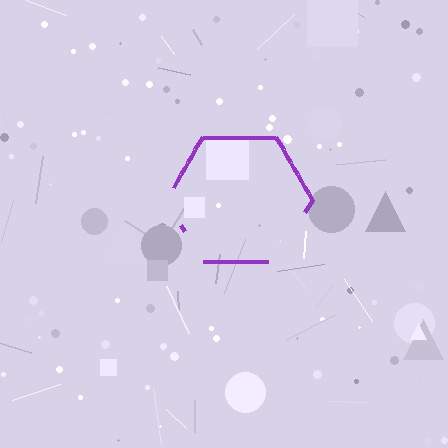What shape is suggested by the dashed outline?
The dashed outline suggests a hexagon.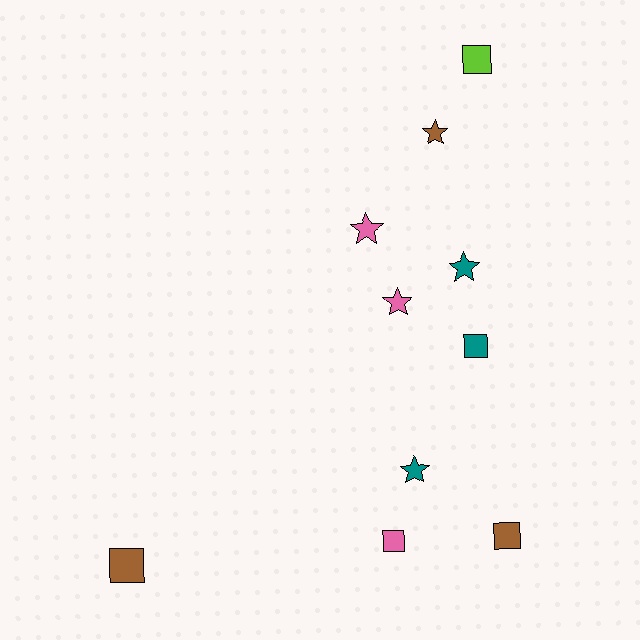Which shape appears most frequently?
Square, with 5 objects.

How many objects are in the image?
There are 10 objects.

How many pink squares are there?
There is 1 pink square.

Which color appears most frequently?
Pink, with 3 objects.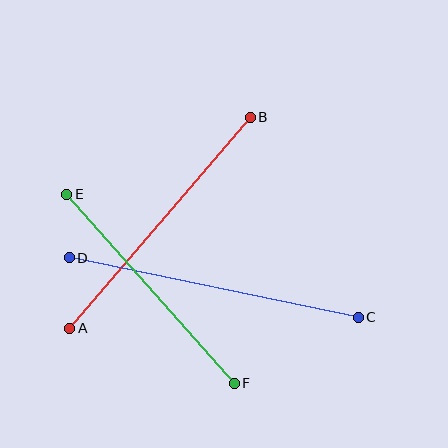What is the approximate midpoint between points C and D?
The midpoint is at approximately (214, 287) pixels.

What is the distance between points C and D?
The distance is approximately 295 pixels.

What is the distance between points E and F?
The distance is approximately 253 pixels.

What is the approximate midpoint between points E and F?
The midpoint is at approximately (151, 289) pixels.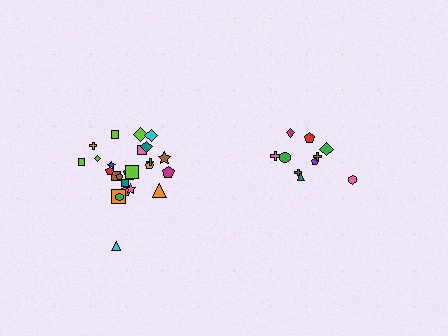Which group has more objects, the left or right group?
The left group.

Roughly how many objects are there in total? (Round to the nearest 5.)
Roughly 35 objects in total.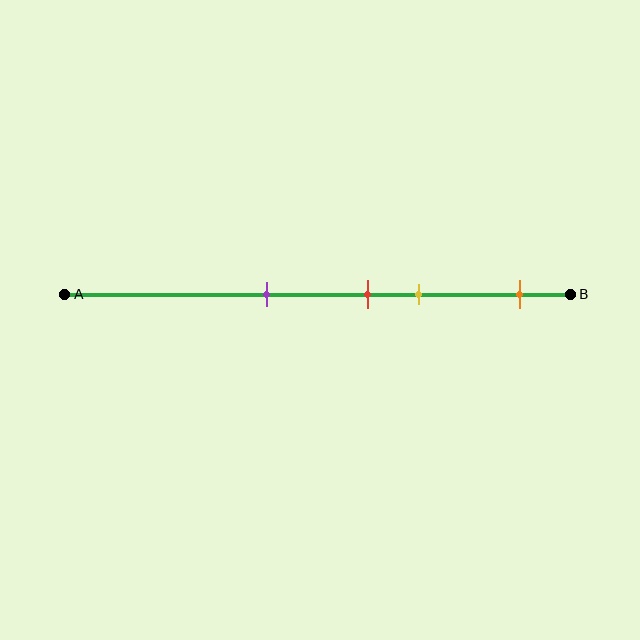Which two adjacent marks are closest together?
The red and yellow marks are the closest adjacent pair.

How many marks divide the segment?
There are 4 marks dividing the segment.